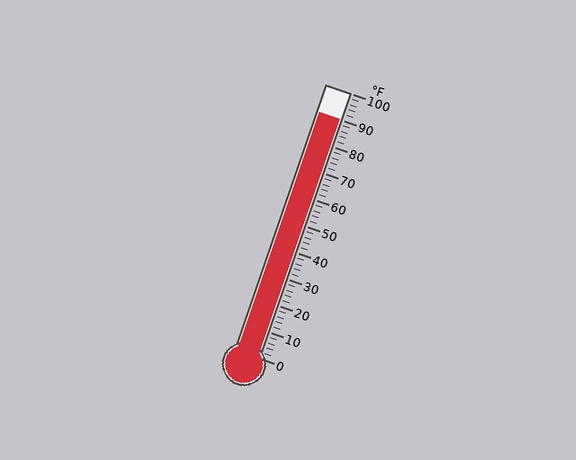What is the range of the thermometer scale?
The thermometer scale ranges from 0°F to 100°F.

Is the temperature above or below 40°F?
The temperature is above 40°F.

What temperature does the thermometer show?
The thermometer shows approximately 90°F.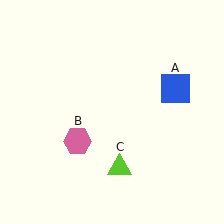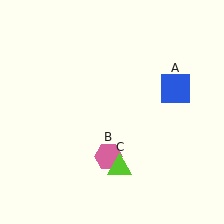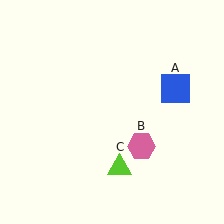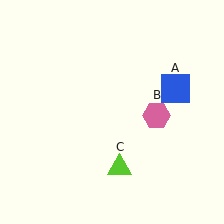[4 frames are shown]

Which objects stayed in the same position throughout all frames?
Blue square (object A) and lime triangle (object C) remained stationary.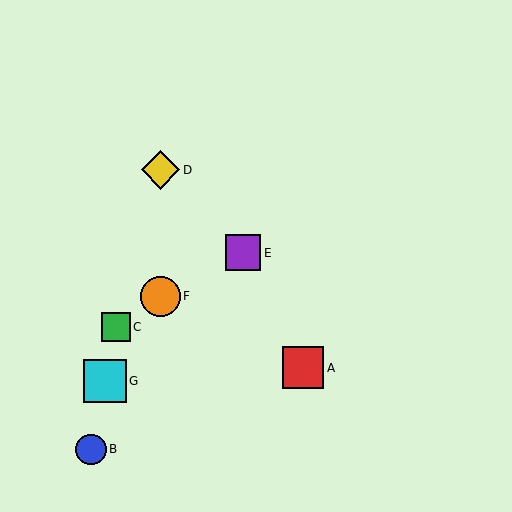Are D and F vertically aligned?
Yes, both are at x≈160.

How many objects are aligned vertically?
2 objects (D, F) are aligned vertically.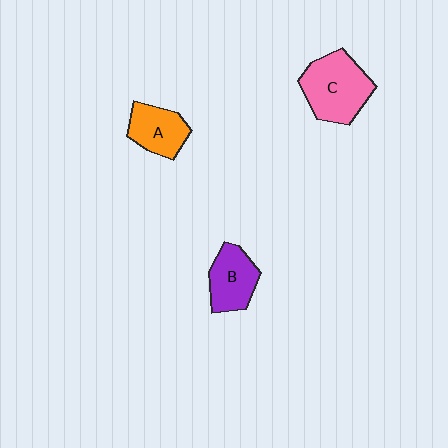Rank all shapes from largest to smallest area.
From largest to smallest: C (pink), B (purple), A (orange).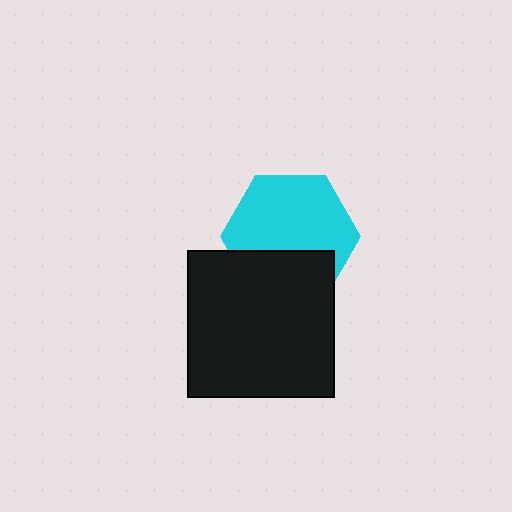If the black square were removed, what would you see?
You would see the complete cyan hexagon.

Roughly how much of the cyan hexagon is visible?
Most of it is visible (roughly 66%).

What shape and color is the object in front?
The object in front is a black square.